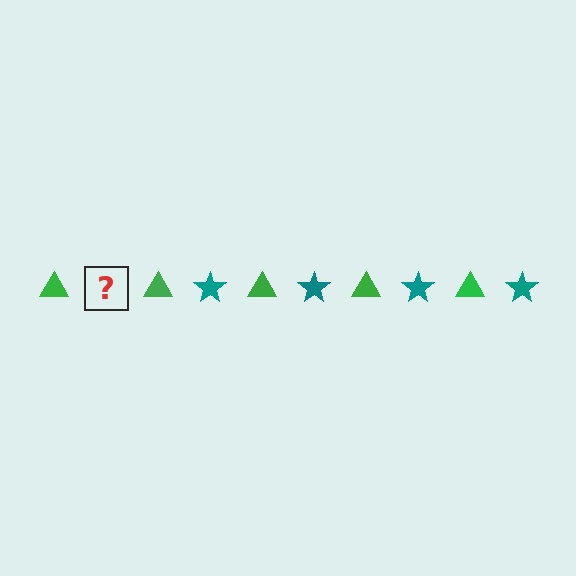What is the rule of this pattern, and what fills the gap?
The rule is that the pattern alternates between green triangle and teal star. The gap should be filled with a teal star.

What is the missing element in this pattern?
The missing element is a teal star.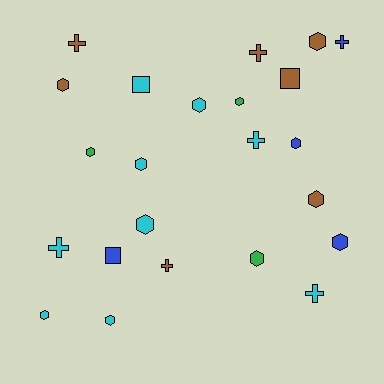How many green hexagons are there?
There are 3 green hexagons.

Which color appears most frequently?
Cyan, with 9 objects.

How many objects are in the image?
There are 23 objects.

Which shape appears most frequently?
Hexagon, with 13 objects.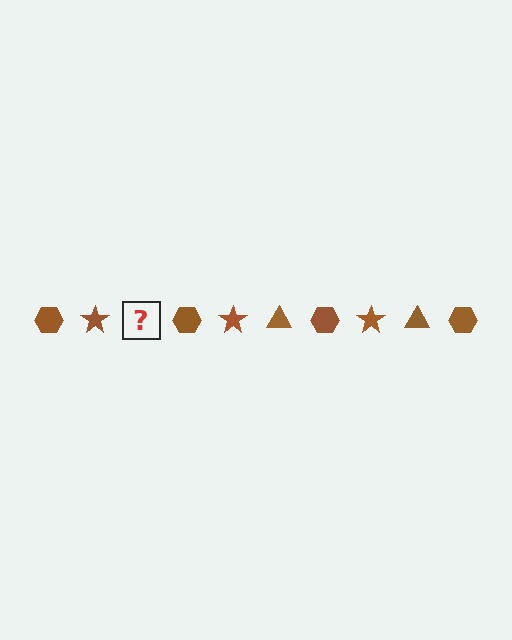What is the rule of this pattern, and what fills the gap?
The rule is that the pattern cycles through hexagon, star, triangle shapes in brown. The gap should be filled with a brown triangle.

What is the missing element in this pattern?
The missing element is a brown triangle.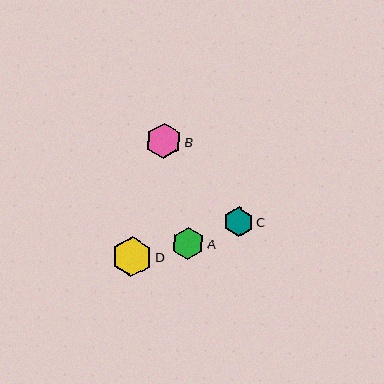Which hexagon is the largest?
Hexagon D is the largest with a size of approximately 40 pixels.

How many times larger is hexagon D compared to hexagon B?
Hexagon D is approximately 1.1 times the size of hexagon B.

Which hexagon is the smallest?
Hexagon C is the smallest with a size of approximately 29 pixels.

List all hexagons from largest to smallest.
From largest to smallest: D, B, A, C.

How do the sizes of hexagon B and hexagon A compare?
Hexagon B and hexagon A are approximately the same size.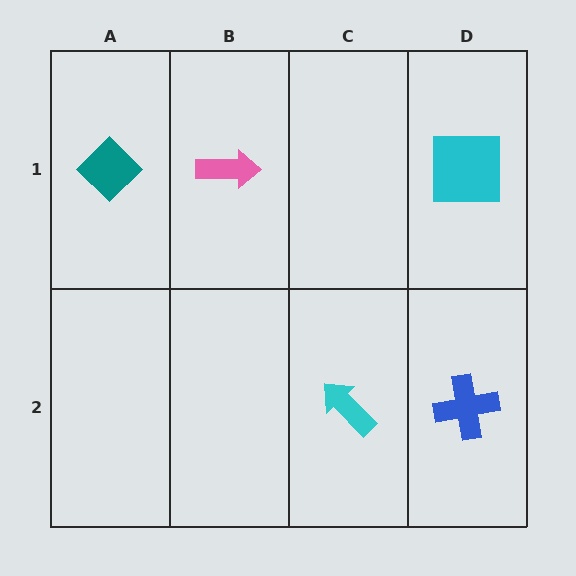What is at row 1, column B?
A pink arrow.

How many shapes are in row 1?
3 shapes.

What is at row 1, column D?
A cyan square.